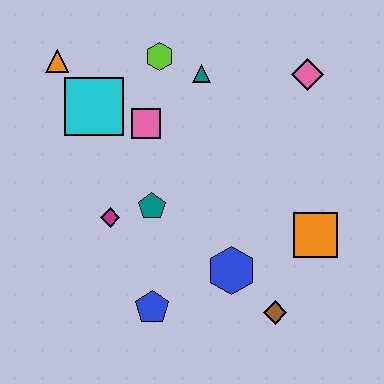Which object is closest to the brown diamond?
The blue hexagon is closest to the brown diamond.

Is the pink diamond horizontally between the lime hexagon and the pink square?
No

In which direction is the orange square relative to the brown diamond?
The orange square is above the brown diamond.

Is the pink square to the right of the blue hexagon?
No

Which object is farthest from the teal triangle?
The brown diamond is farthest from the teal triangle.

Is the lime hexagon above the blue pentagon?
Yes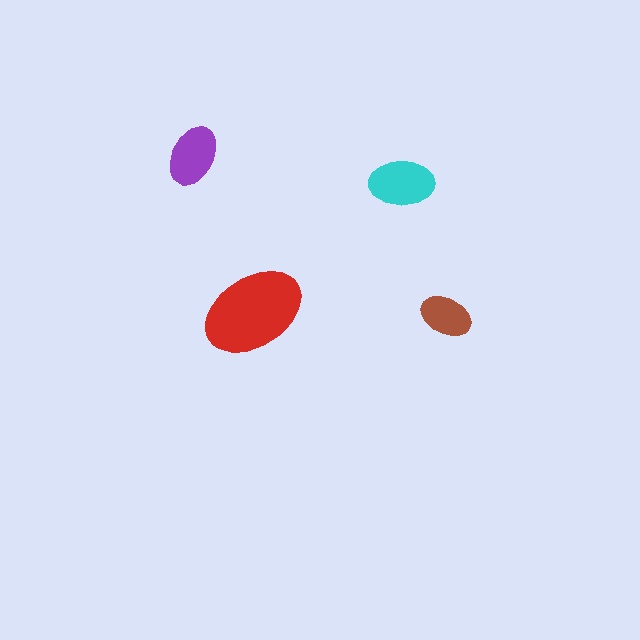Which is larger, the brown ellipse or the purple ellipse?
The purple one.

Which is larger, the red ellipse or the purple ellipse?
The red one.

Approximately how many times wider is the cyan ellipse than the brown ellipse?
About 1.5 times wider.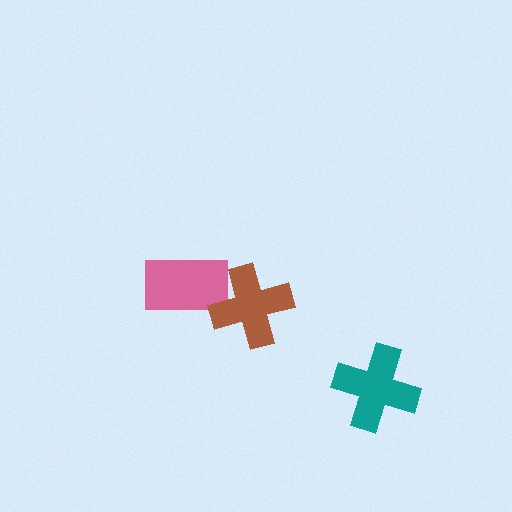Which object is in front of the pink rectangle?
The brown cross is in front of the pink rectangle.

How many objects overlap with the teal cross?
0 objects overlap with the teal cross.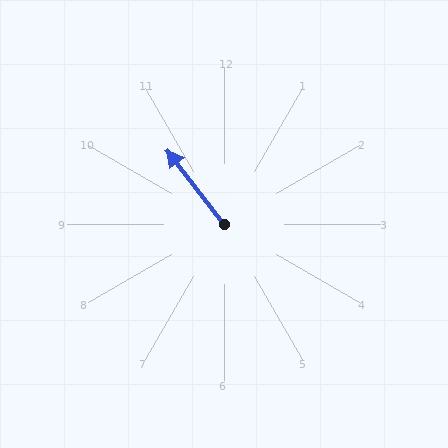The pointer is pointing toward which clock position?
Roughly 11 o'clock.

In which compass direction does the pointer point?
Northwest.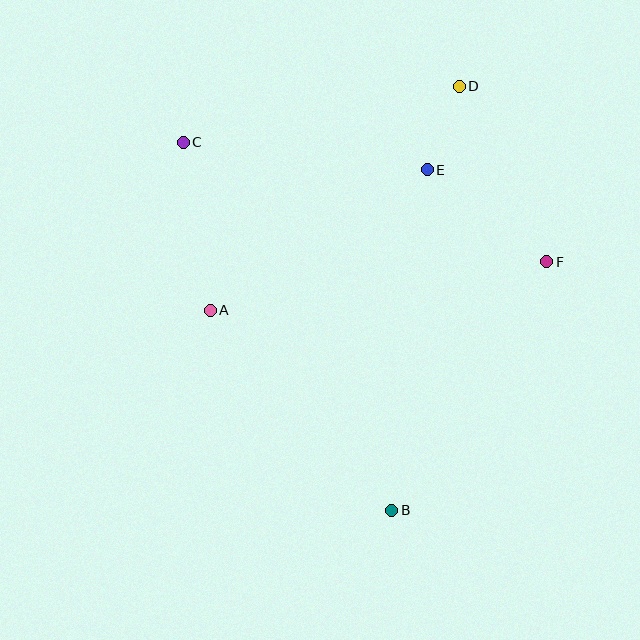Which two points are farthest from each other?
Points B and D are farthest from each other.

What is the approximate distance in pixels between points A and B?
The distance between A and B is approximately 270 pixels.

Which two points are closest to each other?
Points D and E are closest to each other.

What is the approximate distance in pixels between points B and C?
The distance between B and C is approximately 423 pixels.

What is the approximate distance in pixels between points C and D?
The distance between C and D is approximately 282 pixels.